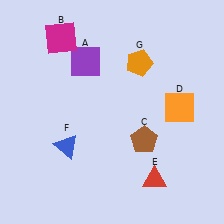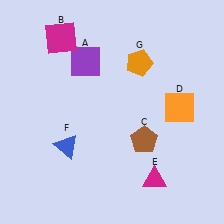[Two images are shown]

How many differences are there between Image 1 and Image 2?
There is 1 difference between the two images.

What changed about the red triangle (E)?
In Image 1, E is red. In Image 2, it changed to magenta.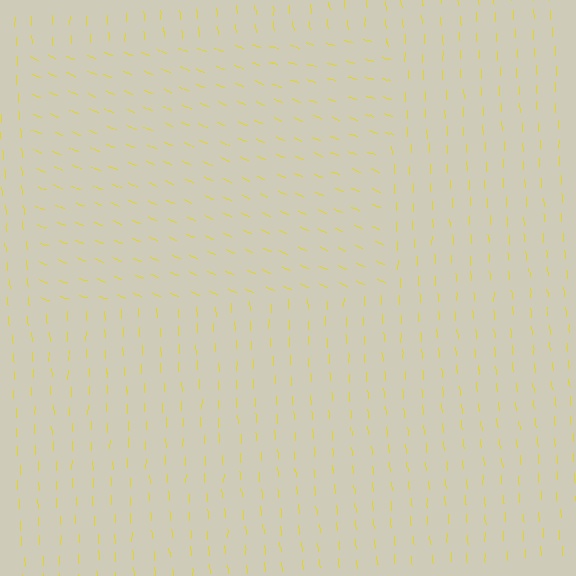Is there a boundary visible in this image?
Yes, there is a texture boundary formed by a change in line orientation.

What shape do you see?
I see a rectangle.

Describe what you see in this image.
The image is filled with small yellow line segments. A rectangle region in the image has lines oriented differently from the surrounding lines, creating a visible texture boundary.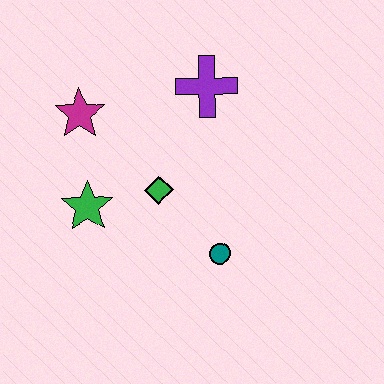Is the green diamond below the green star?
No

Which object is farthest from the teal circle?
The magenta star is farthest from the teal circle.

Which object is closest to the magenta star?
The green star is closest to the magenta star.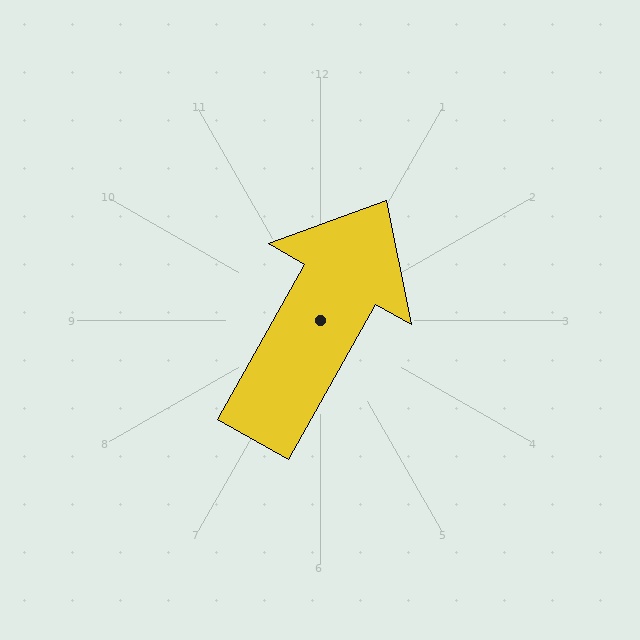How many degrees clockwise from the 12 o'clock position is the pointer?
Approximately 29 degrees.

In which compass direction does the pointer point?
Northeast.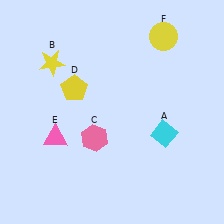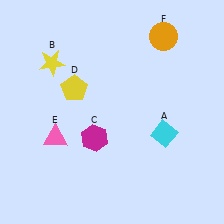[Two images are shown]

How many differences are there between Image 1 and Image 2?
There are 2 differences between the two images.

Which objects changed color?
C changed from pink to magenta. F changed from yellow to orange.